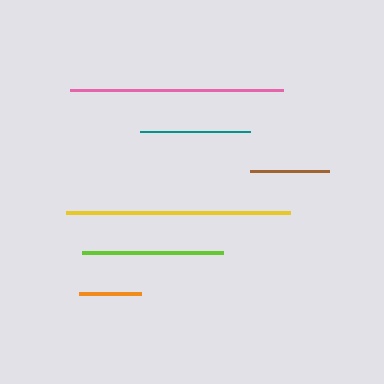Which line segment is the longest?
The yellow line is the longest at approximately 224 pixels.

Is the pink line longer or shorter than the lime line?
The pink line is longer than the lime line.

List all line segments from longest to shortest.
From longest to shortest: yellow, pink, lime, teal, brown, orange.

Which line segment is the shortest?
The orange line is the shortest at approximately 62 pixels.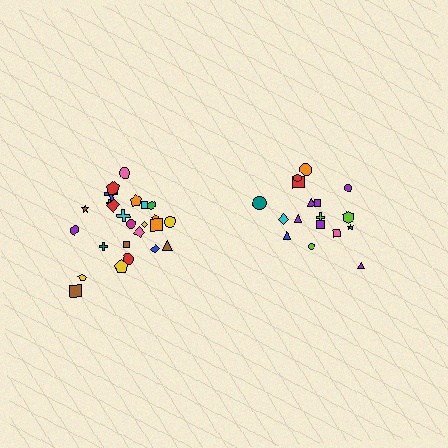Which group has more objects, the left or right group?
The left group.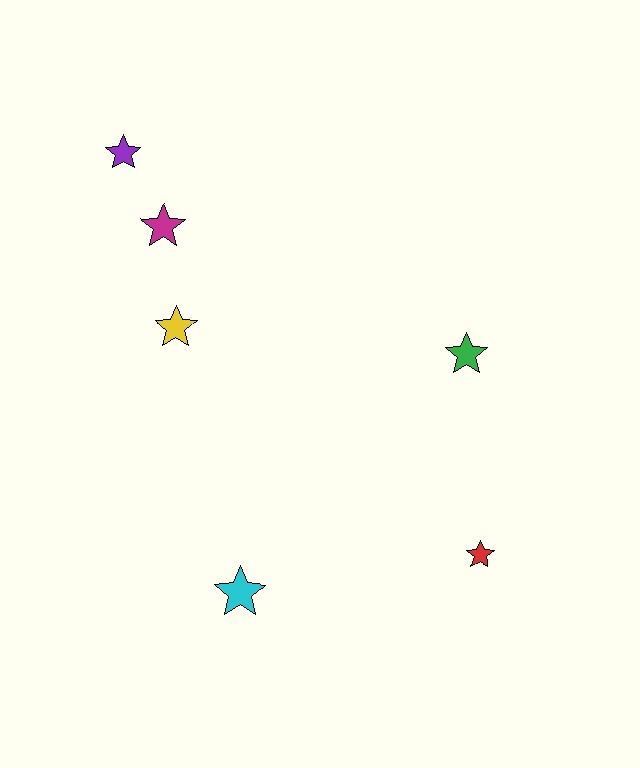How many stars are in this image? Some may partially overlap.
There are 6 stars.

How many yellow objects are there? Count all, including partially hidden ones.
There is 1 yellow object.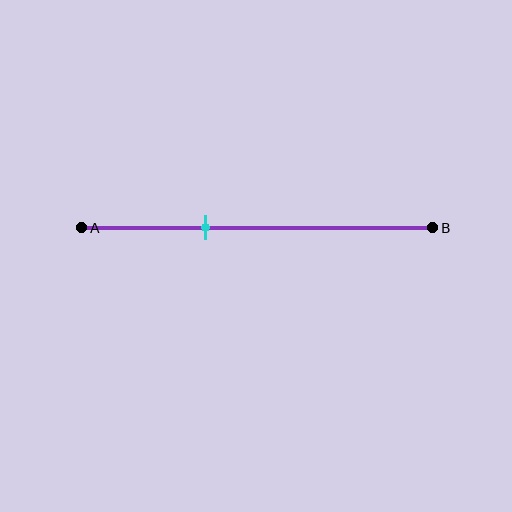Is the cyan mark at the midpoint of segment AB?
No, the mark is at about 35% from A, not at the 50% midpoint.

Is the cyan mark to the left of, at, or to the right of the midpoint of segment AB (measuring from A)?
The cyan mark is to the left of the midpoint of segment AB.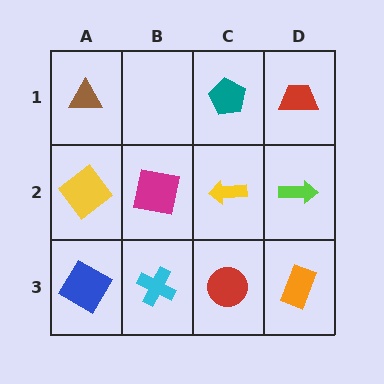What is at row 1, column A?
A brown triangle.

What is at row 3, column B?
A cyan cross.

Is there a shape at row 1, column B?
No, that cell is empty.